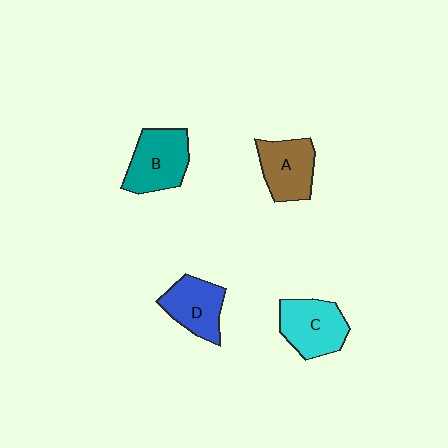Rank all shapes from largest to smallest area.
From largest to smallest: B (teal), C (cyan), A (brown), D (blue).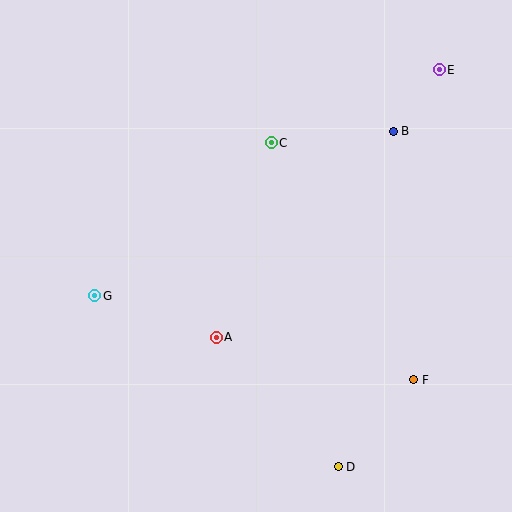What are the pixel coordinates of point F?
Point F is at (414, 380).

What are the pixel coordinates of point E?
Point E is at (439, 70).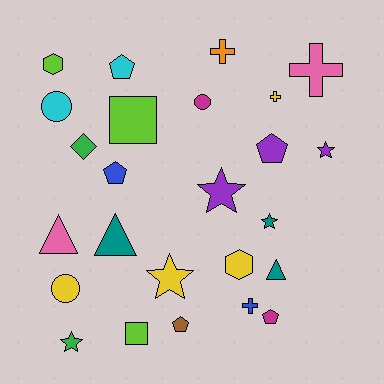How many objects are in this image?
There are 25 objects.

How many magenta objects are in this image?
There are 2 magenta objects.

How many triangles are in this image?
There are 3 triangles.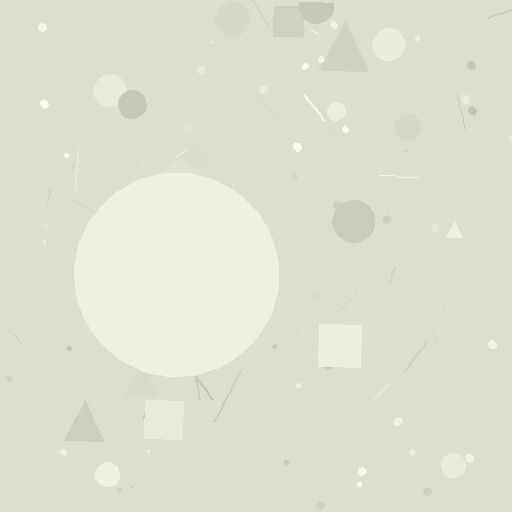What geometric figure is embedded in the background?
A circle is embedded in the background.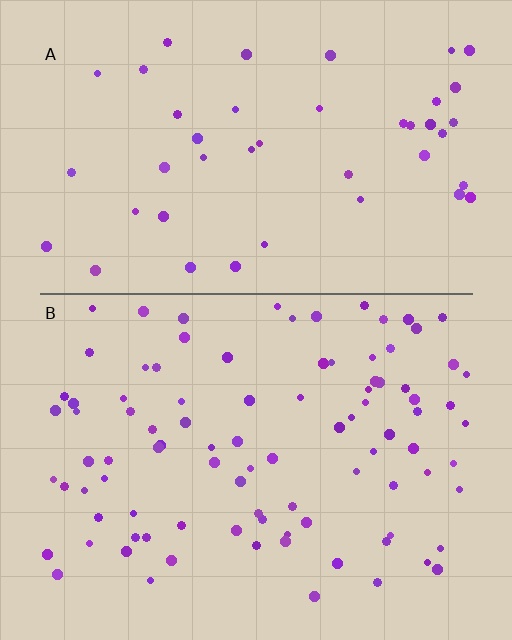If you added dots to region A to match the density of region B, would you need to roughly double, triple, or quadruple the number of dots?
Approximately double.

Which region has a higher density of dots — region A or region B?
B (the bottom).